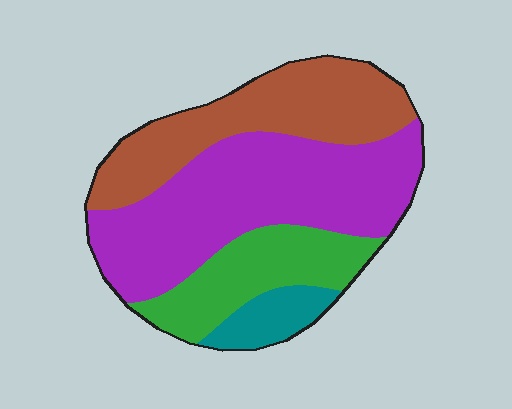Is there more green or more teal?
Green.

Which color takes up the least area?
Teal, at roughly 10%.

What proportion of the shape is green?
Green covers about 20% of the shape.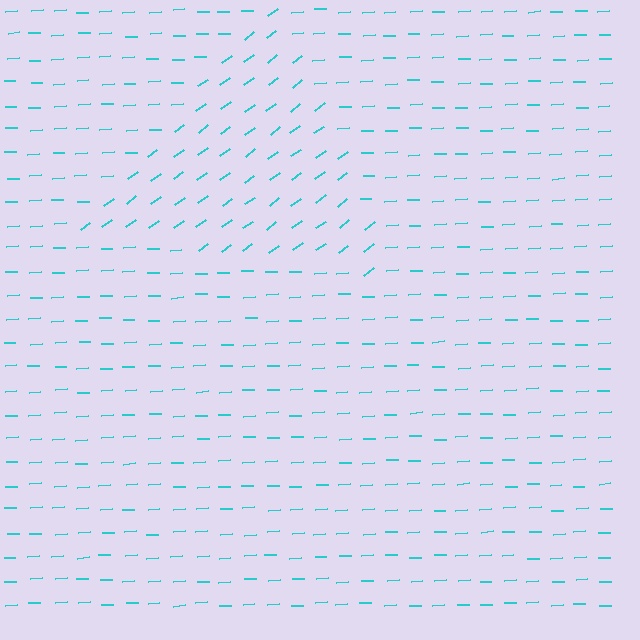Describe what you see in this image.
The image is filled with small cyan line segments. A triangle region in the image has lines oriented differently from the surrounding lines, creating a visible texture boundary.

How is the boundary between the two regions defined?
The boundary is defined purely by a change in line orientation (approximately 33 degrees difference). All lines are the same color and thickness.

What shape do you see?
I see a triangle.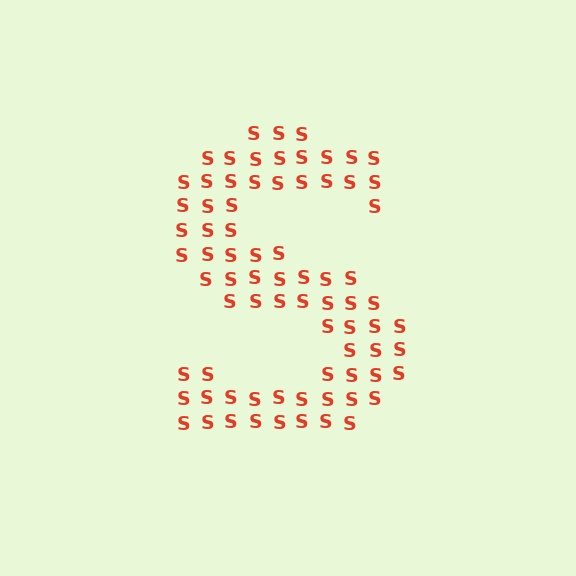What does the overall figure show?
The overall figure shows the letter S.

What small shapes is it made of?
It is made of small letter S's.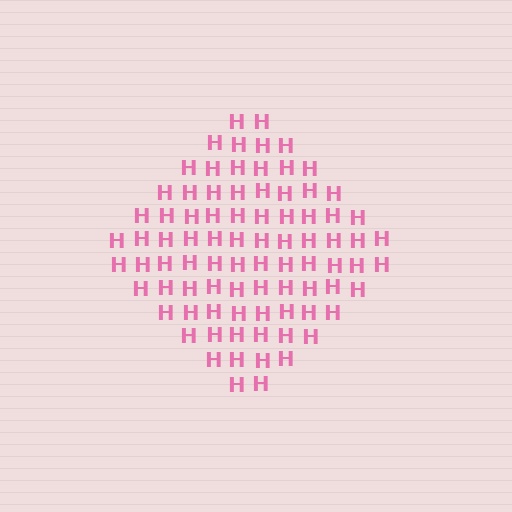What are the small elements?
The small elements are letter H's.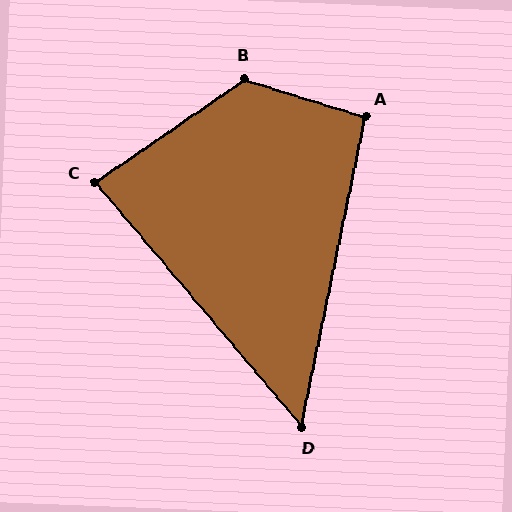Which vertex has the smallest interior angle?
D, at approximately 52 degrees.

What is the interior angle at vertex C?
Approximately 84 degrees (acute).